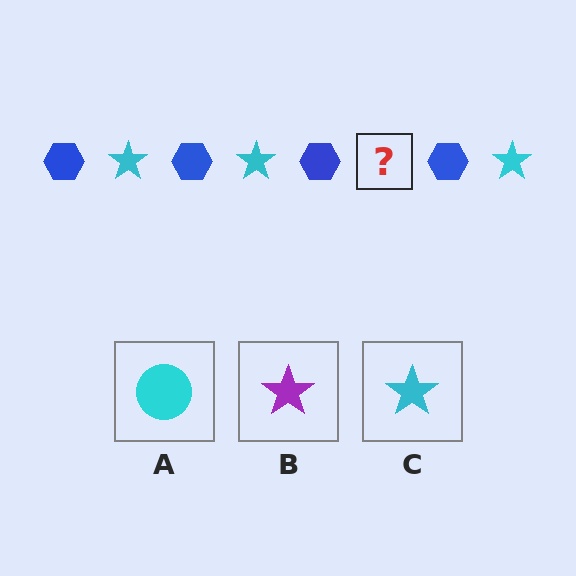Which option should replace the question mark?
Option C.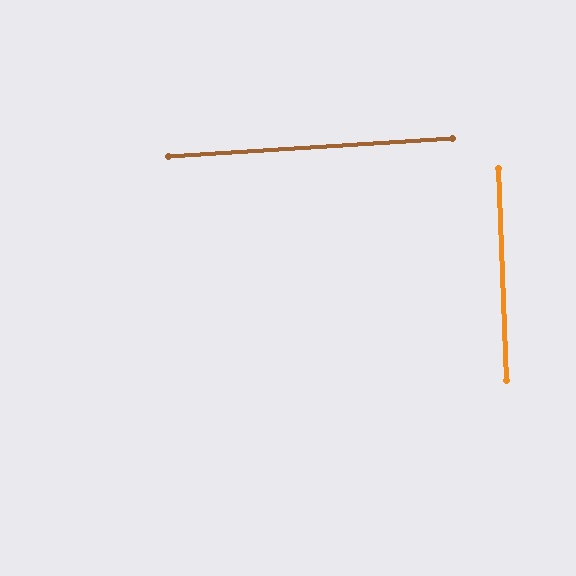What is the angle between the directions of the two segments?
Approximately 88 degrees.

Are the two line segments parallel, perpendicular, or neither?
Perpendicular — they meet at approximately 88°.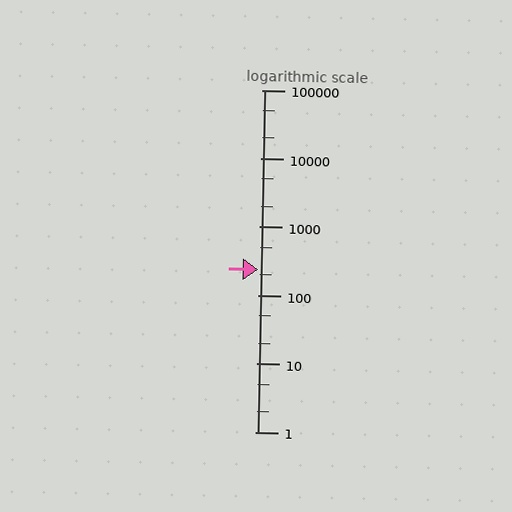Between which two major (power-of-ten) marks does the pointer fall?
The pointer is between 100 and 1000.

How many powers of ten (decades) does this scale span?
The scale spans 5 decades, from 1 to 100000.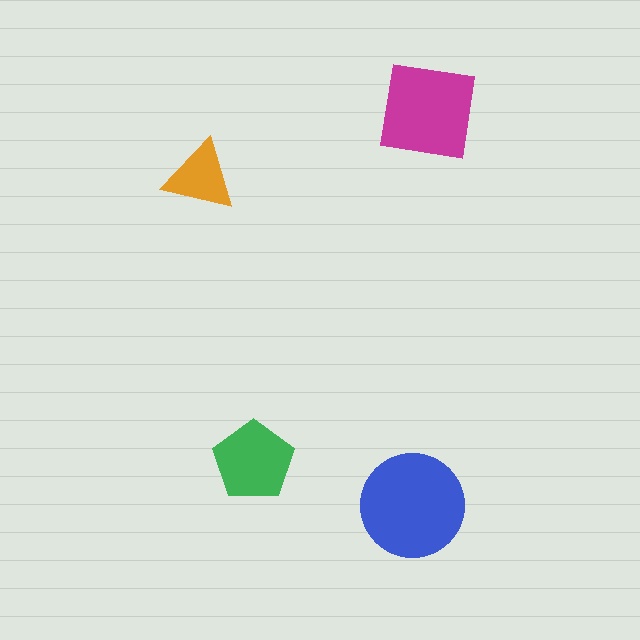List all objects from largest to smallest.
The blue circle, the magenta square, the green pentagon, the orange triangle.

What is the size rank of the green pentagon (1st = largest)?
3rd.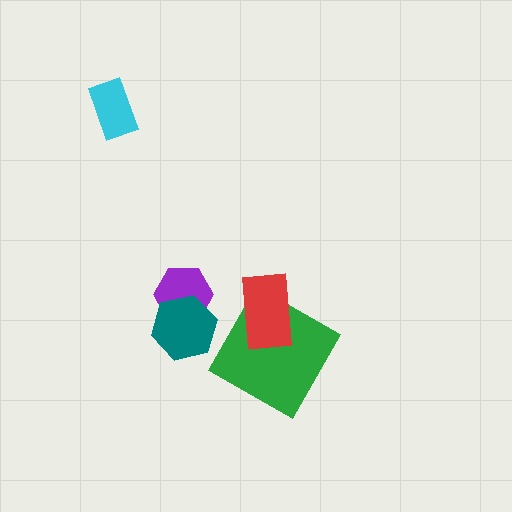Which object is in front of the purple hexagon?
The teal hexagon is in front of the purple hexagon.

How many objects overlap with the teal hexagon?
1 object overlaps with the teal hexagon.